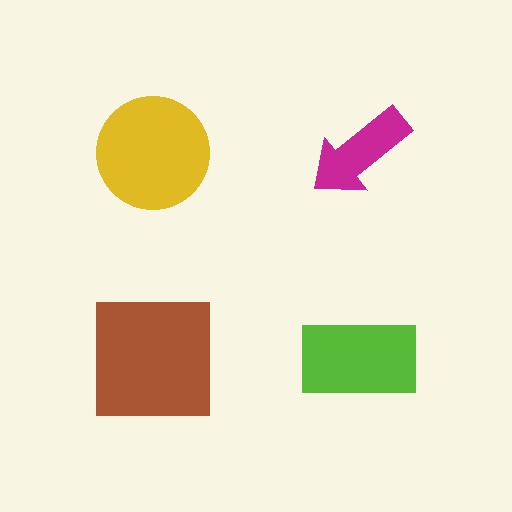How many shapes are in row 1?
2 shapes.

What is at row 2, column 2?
A lime rectangle.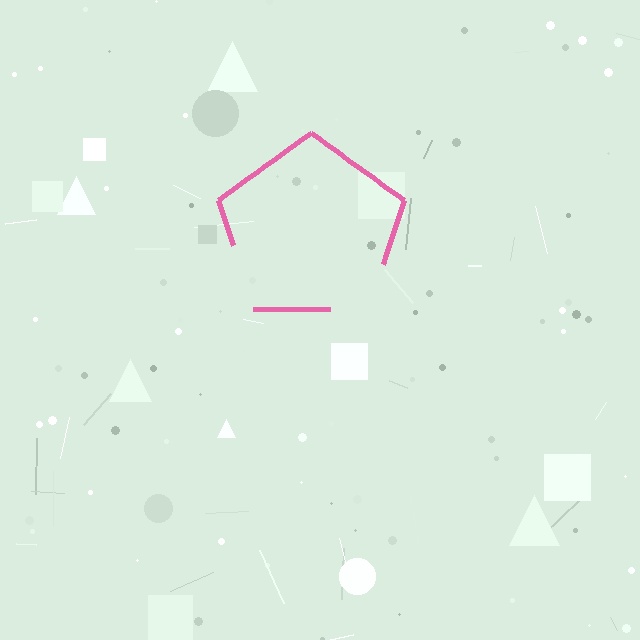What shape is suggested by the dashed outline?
The dashed outline suggests a pentagon.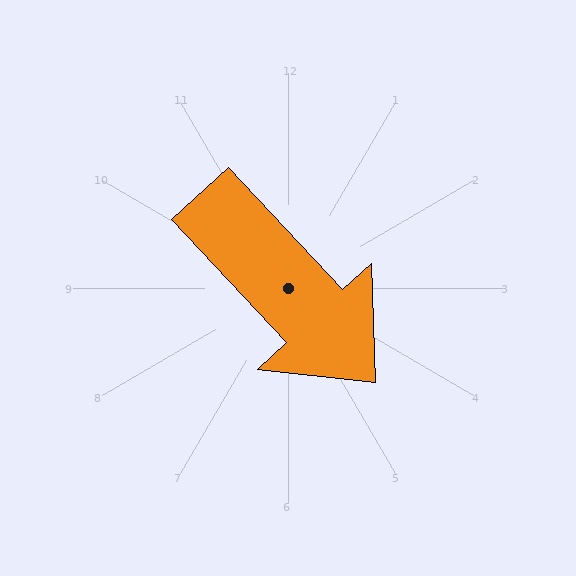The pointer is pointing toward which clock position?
Roughly 5 o'clock.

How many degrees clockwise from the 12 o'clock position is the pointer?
Approximately 137 degrees.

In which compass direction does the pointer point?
Southeast.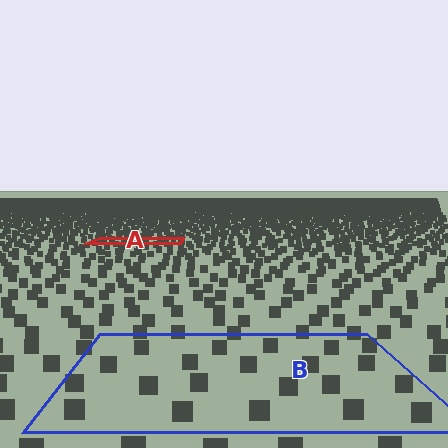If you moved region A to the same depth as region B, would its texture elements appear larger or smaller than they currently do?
They would appear larger. At a closer depth, the same texture elements are projected at a bigger on-screen size.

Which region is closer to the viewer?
Region B is closer. The texture elements there are larger and more spread out.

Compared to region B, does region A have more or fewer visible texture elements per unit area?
Region A has more texture elements per unit area — they are packed more densely because it is farther away.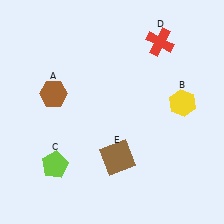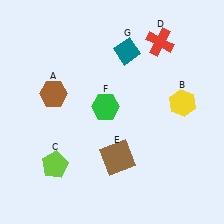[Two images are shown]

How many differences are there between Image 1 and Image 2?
There are 2 differences between the two images.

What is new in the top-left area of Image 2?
A green hexagon (F) was added in the top-left area of Image 2.